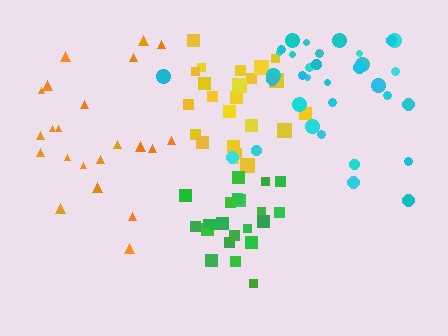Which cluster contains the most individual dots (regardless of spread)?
Cyan (34).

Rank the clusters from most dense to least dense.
yellow, green, cyan, orange.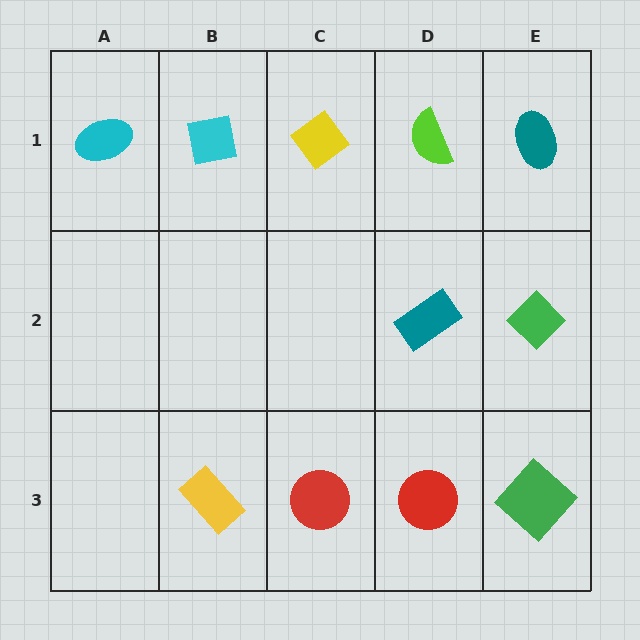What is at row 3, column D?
A red circle.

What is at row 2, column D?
A teal rectangle.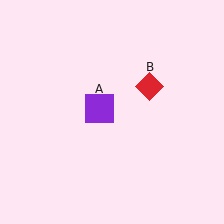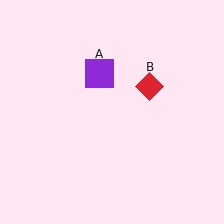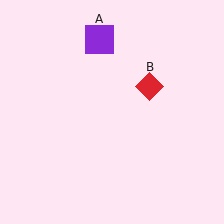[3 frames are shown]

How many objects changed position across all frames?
1 object changed position: purple square (object A).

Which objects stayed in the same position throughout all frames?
Red diamond (object B) remained stationary.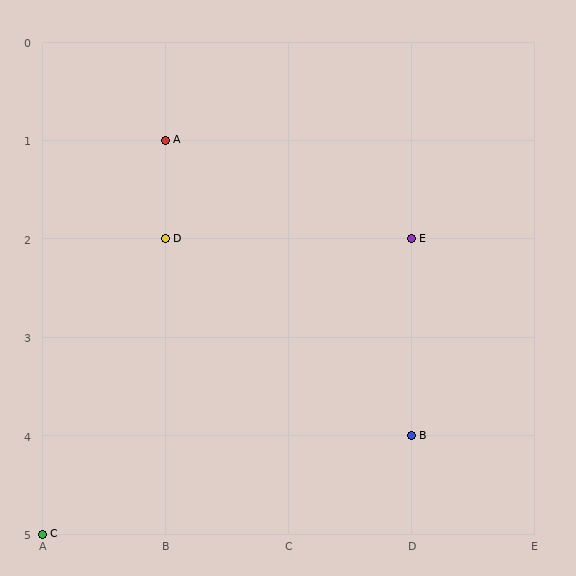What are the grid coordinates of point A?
Point A is at grid coordinates (B, 1).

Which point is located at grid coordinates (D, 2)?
Point E is at (D, 2).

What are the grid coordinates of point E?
Point E is at grid coordinates (D, 2).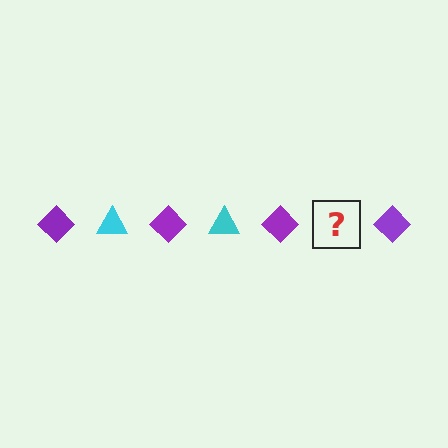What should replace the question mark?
The question mark should be replaced with a cyan triangle.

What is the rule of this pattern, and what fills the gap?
The rule is that the pattern alternates between purple diamond and cyan triangle. The gap should be filled with a cyan triangle.